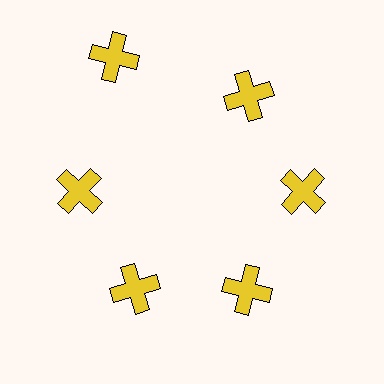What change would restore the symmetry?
The symmetry would be restored by moving it inward, back onto the ring so that all 6 crosses sit at equal angles and equal distance from the center.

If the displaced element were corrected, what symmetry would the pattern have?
It would have 6-fold rotational symmetry — the pattern would map onto itself every 60 degrees.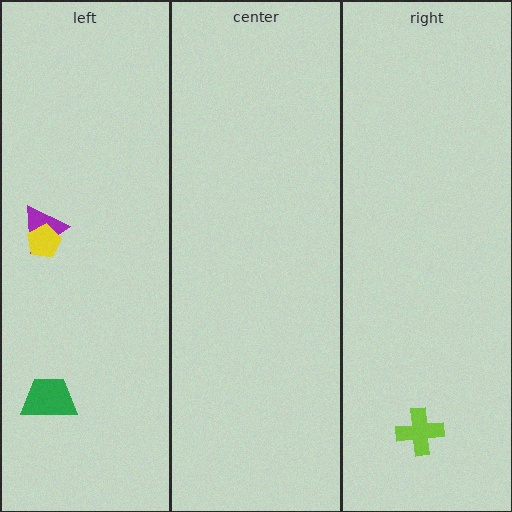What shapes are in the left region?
The purple triangle, the green trapezoid, the yellow pentagon.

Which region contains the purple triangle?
The left region.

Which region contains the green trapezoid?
The left region.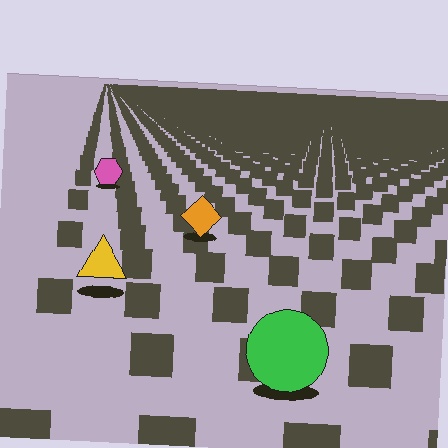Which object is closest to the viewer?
The green circle is closest. The texture marks near it are larger and more spread out.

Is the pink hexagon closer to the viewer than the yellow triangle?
No. The yellow triangle is closer — you can tell from the texture gradient: the ground texture is coarser near it.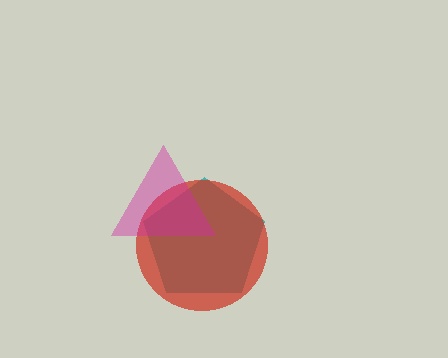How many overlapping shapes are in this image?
There are 3 overlapping shapes in the image.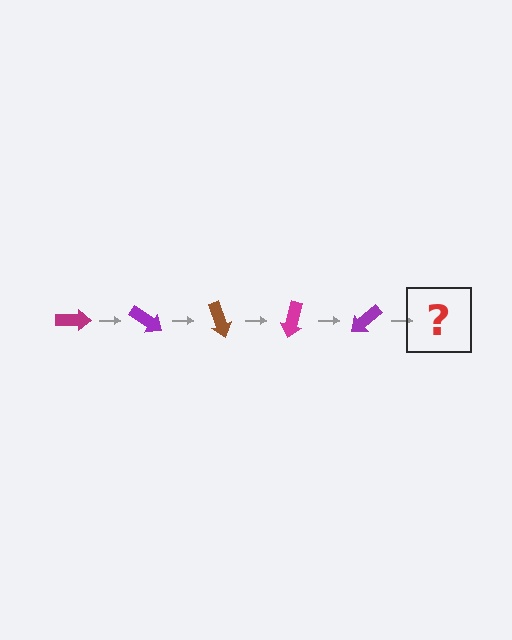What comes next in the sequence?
The next element should be a brown arrow, rotated 175 degrees from the start.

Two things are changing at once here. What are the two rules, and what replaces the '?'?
The two rules are that it rotates 35 degrees each step and the color cycles through magenta, purple, and brown. The '?' should be a brown arrow, rotated 175 degrees from the start.